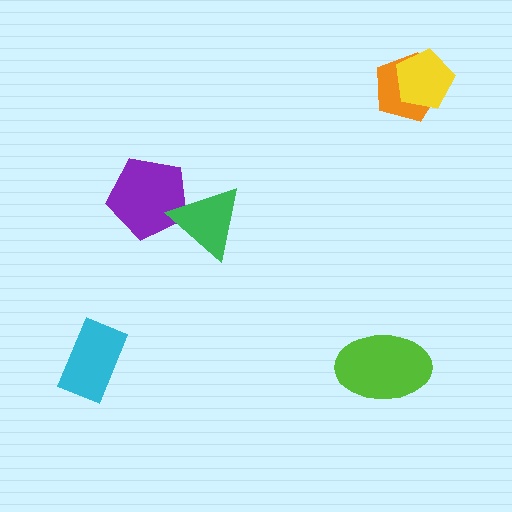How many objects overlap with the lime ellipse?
0 objects overlap with the lime ellipse.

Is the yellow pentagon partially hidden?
No, no other shape covers it.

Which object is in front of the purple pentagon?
The green triangle is in front of the purple pentagon.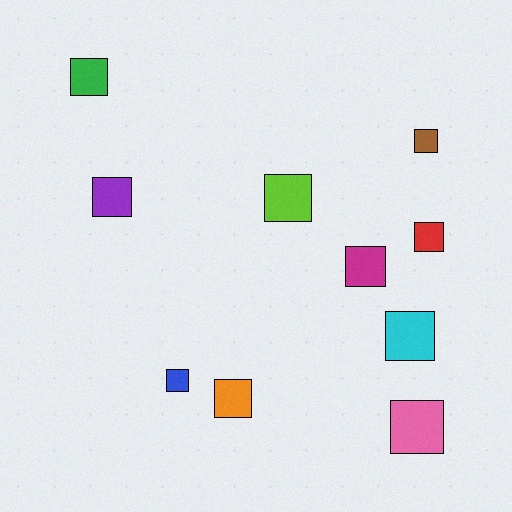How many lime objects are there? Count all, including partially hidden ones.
There is 1 lime object.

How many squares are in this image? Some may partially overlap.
There are 10 squares.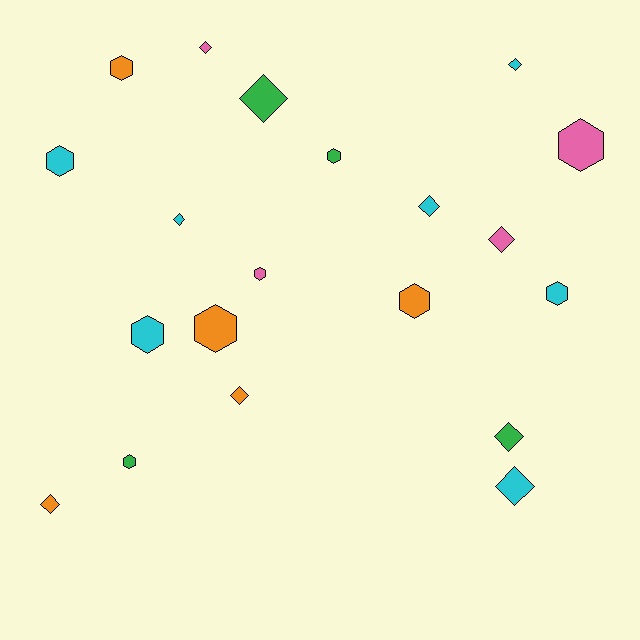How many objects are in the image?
There are 20 objects.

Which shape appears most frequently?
Diamond, with 10 objects.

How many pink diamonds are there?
There are 2 pink diamonds.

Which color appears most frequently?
Cyan, with 7 objects.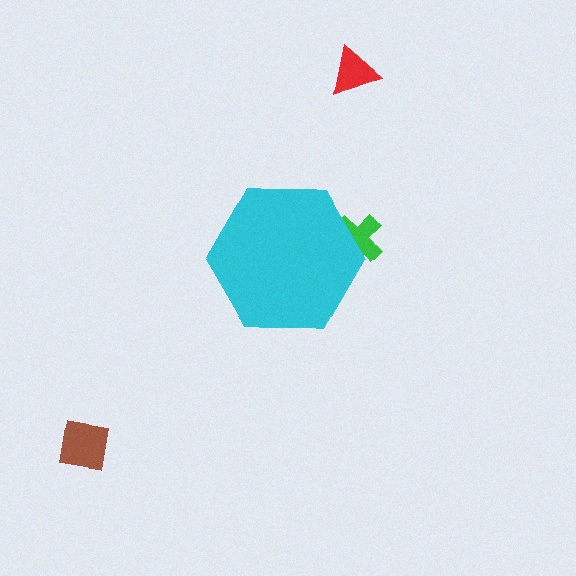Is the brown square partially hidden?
No, the brown square is fully visible.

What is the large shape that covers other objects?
A cyan hexagon.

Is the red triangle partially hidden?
No, the red triangle is fully visible.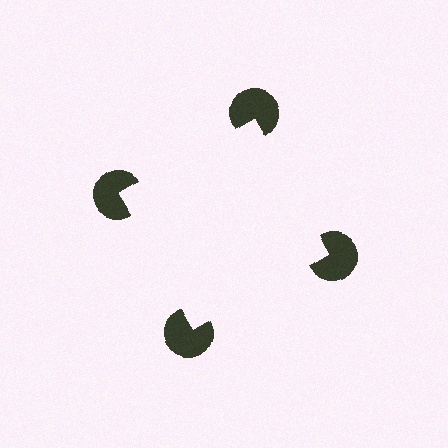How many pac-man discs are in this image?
There are 4 — one at each vertex of the illusory square.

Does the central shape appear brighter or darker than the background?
It typically appears slightly brighter than the background, even though no actual brightness change is drawn.